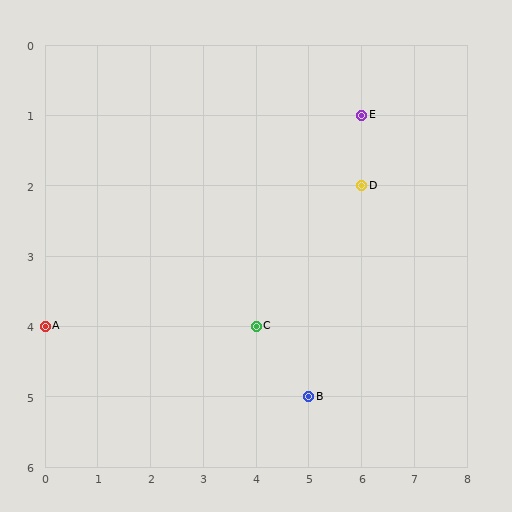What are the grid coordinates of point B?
Point B is at grid coordinates (5, 5).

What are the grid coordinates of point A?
Point A is at grid coordinates (0, 4).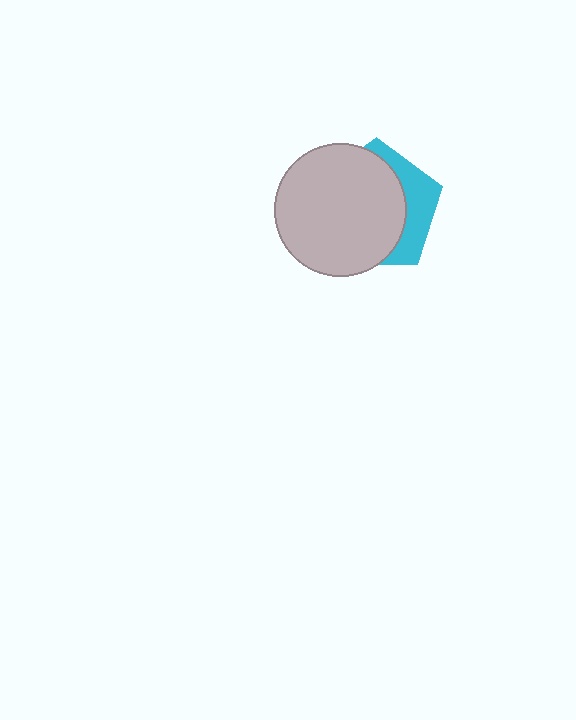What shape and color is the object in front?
The object in front is a light gray circle.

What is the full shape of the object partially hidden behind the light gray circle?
The partially hidden object is a cyan pentagon.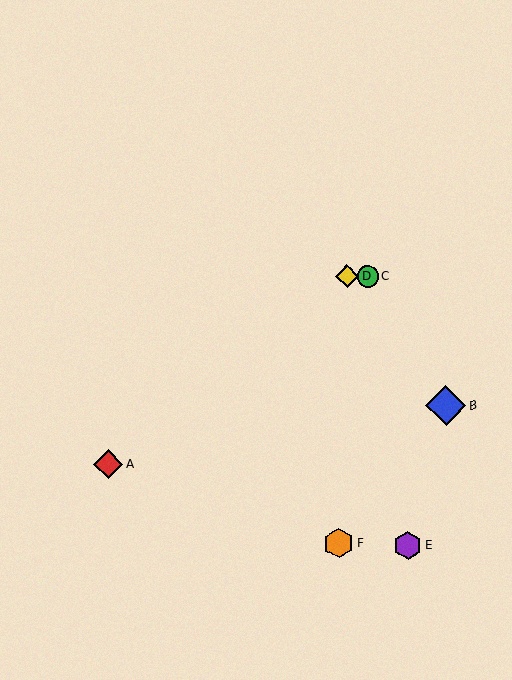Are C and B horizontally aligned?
No, C is at y≈277 and B is at y≈405.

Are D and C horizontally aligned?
Yes, both are at y≈277.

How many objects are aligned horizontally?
2 objects (C, D) are aligned horizontally.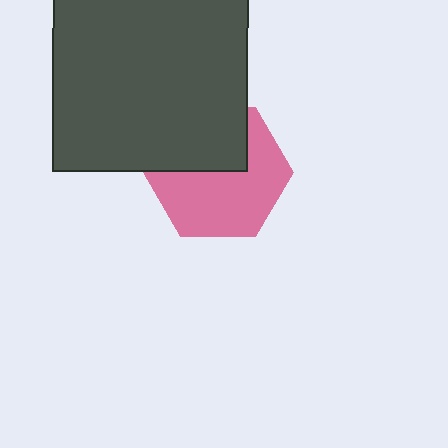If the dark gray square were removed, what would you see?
You would see the complete pink hexagon.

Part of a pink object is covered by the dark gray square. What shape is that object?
It is a hexagon.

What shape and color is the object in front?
The object in front is a dark gray square.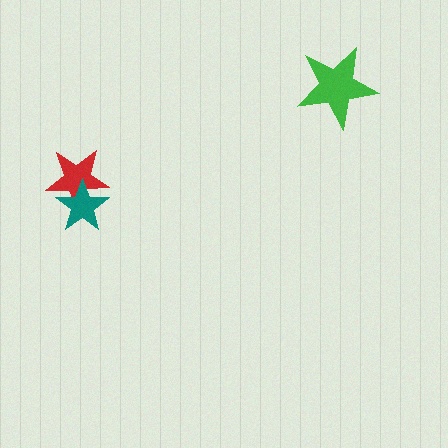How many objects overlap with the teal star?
1 object overlaps with the teal star.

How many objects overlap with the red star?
1 object overlaps with the red star.